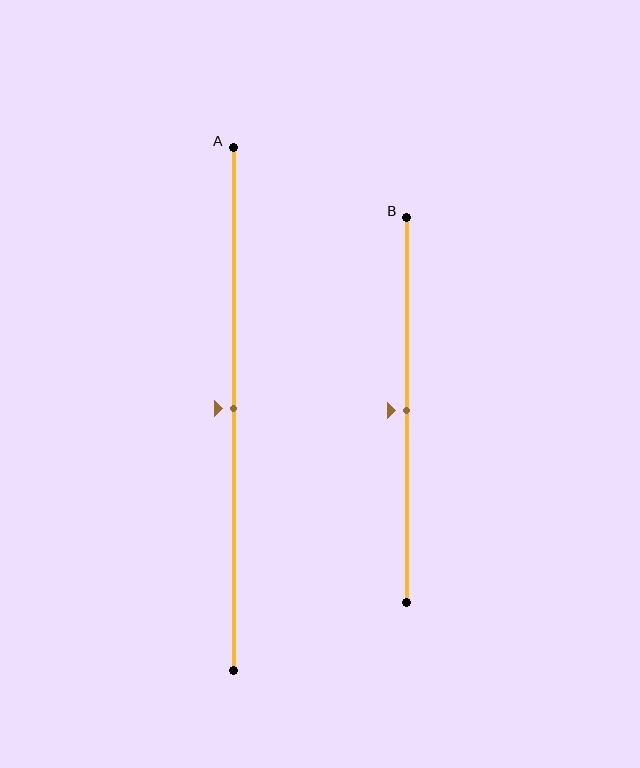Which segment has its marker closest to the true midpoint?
Segment A has its marker closest to the true midpoint.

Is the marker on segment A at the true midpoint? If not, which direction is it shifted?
Yes, the marker on segment A is at the true midpoint.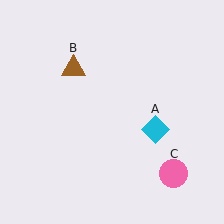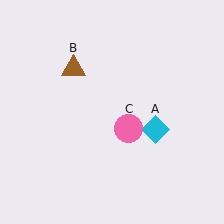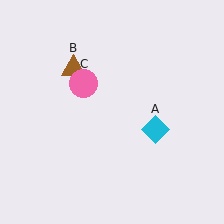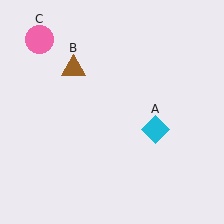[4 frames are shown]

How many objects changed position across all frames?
1 object changed position: pink circle (object C).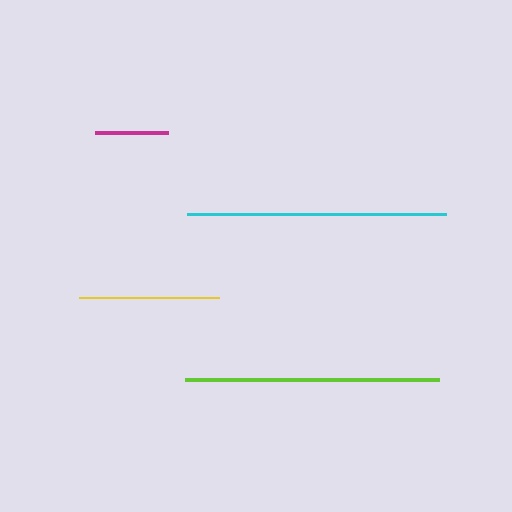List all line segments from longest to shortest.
From longest to shortest: cyan, lime, yellow, magenta.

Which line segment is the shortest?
The magenta line is the shortest at approximately 73 pixels.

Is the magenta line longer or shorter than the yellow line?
The yellow line is longer than the magenta line.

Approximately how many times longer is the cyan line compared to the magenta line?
The cyan line is approximately 3.6 times the length of the magenta line.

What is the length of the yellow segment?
The yellow segment is approximately 139 pixels long.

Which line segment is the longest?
The cyan line is the longest at approximately 259 pixels.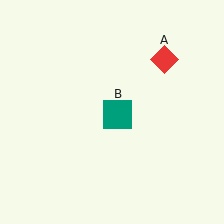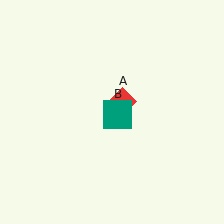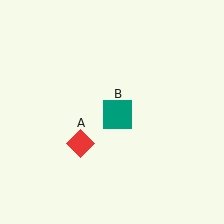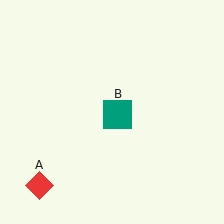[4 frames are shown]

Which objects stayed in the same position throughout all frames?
Teal square (object B) remained stationary.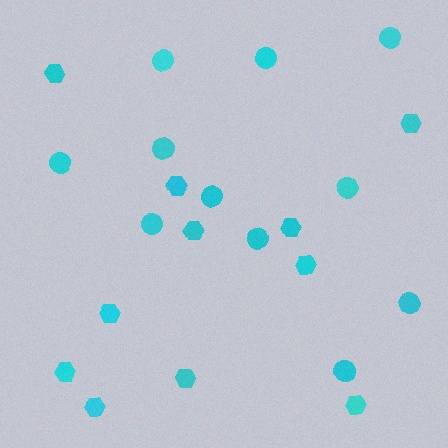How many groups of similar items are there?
There are 2 groups: one group of circles (11) and one group of hexagons (11).